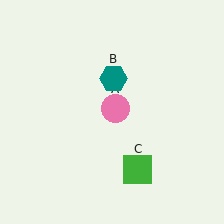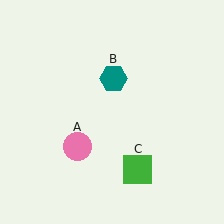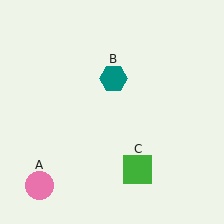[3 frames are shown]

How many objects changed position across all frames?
1 object changed position: pink circle (object A).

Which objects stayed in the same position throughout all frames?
Teal hexagon (object B) and green square (object C) remained stationary.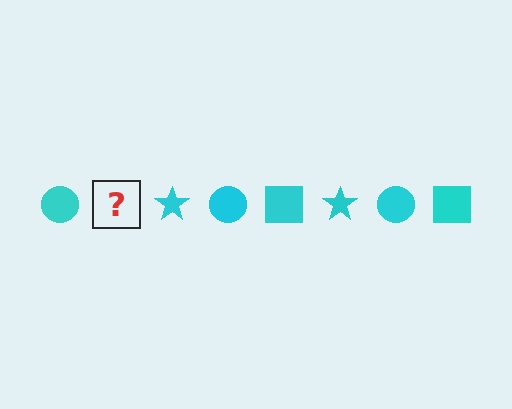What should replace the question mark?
The question mark should be replaced with a cyan square.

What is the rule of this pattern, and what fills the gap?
The rule is that the pattern cycles through circle, square, star shapes in cyan. The gap should be filled with a cyan square.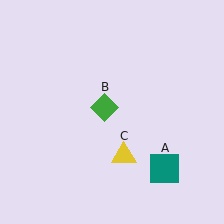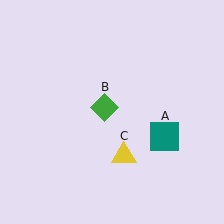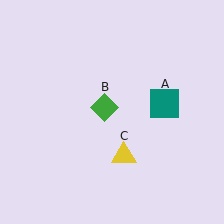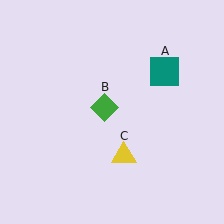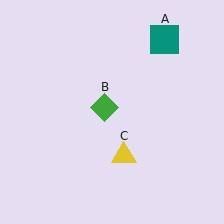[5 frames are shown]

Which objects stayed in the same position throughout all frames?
Green diamond (object B) and yellow triangle (object C) remained stationary.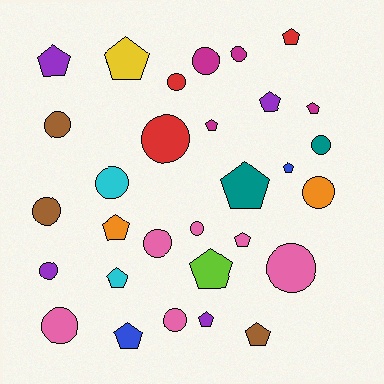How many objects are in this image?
There are 30 objects.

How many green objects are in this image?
There are no green objects.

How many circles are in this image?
There are 15 circles.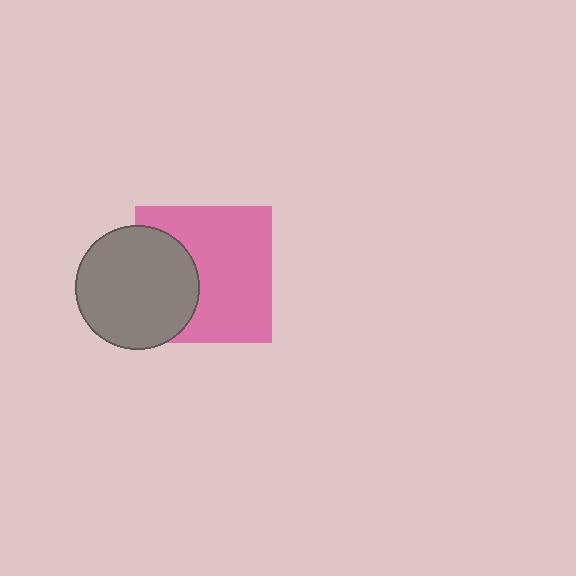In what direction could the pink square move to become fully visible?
The pink square could move right. That would shift it out from behind the gray circle entirely.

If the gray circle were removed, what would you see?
You would see the complete pink square.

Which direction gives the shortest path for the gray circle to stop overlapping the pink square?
Moving left gives the shortest separation.